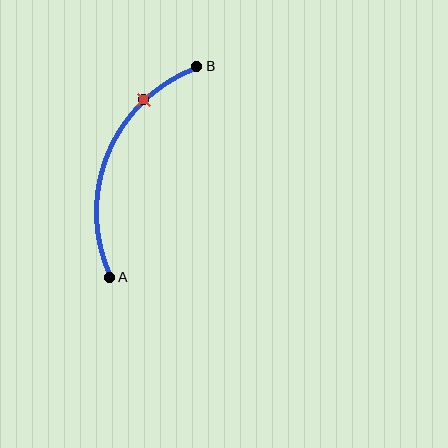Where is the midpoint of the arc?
The arc midpoint is the point on the curve farthest from the straight line joining A and B. It sits to the left of that line.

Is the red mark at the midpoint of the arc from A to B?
No. The red mark lies on the arc but is closer to endpoint B. The arc midpoint would be at the point on the curve equidistant along the arc from both A and B.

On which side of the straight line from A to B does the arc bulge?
The arc bulges to the left of the straight line connecting A and B.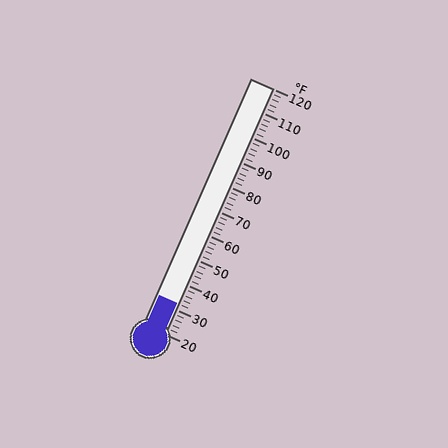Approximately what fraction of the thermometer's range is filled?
The thermometer is filled to approximately 10% of its range.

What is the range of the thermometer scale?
The thermometer scale ranges from 20°F to 120°F.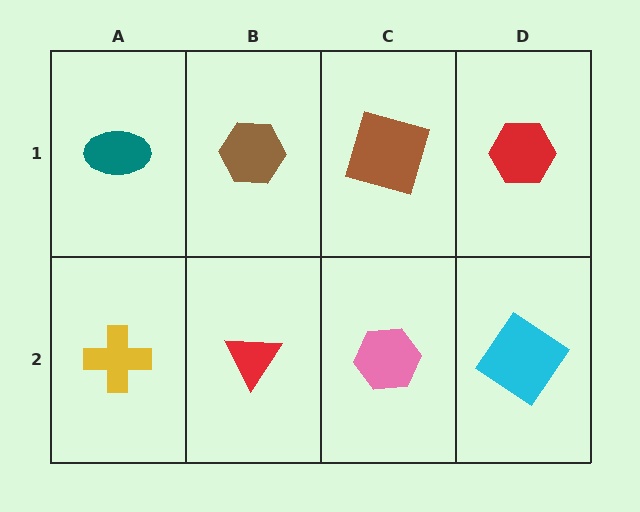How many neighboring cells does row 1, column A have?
2.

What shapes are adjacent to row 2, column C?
A brown square (row 1, column C), a red triangle (row 2, column B), a cyan diamond (row 2, column D).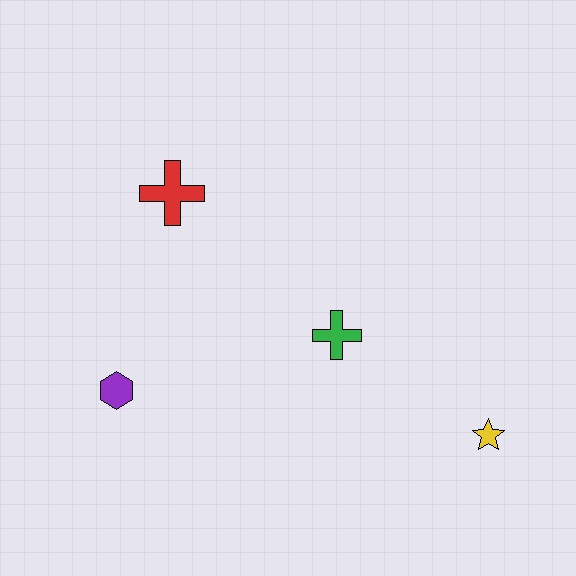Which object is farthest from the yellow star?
The red cross is farthest from the yellow star.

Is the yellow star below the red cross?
Yes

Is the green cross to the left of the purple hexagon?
No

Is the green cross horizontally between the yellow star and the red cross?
Yes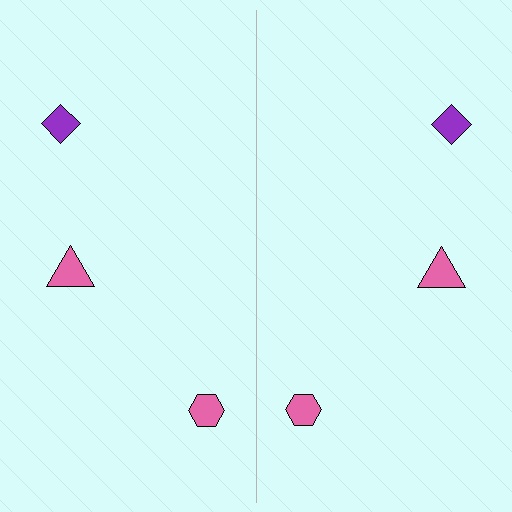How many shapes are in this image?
There are 6 shapes in this image.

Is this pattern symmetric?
Yes, this pattern has bilateral (reflection) symmetry.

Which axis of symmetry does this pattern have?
The pattern has a vertical axis of symmetry running through the center of the image.